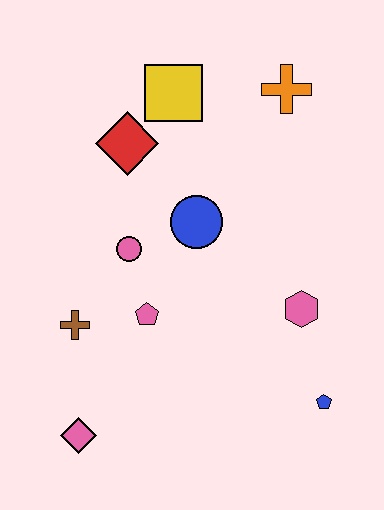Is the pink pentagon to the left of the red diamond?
No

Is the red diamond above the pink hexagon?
Yes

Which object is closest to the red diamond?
The yellow square is closest to the red diamond.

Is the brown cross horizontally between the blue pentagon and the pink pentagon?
No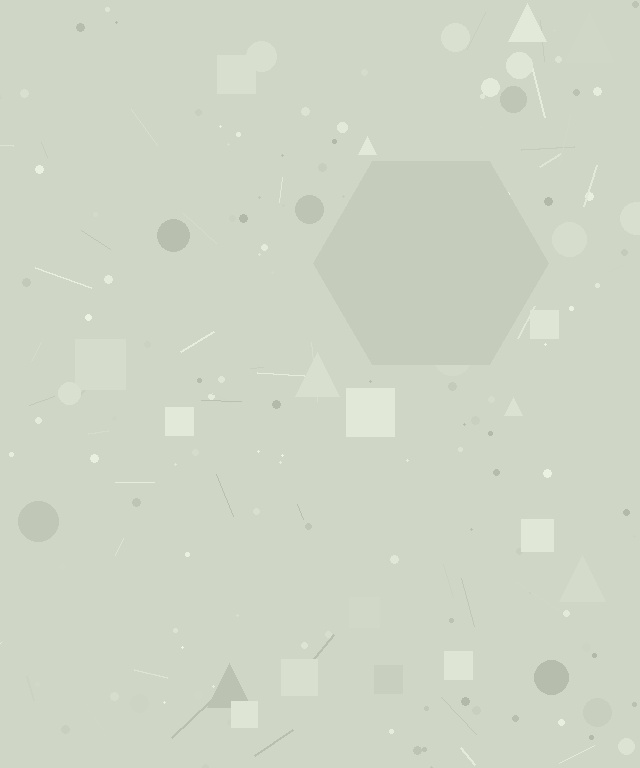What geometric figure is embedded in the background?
A hexagon is embedded in the background.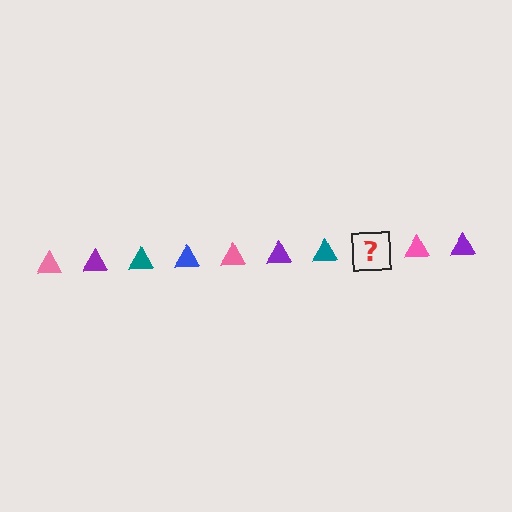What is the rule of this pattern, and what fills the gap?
The rule is that the pattern cycles through pink, purple, teal, blue triangles. The gap should be filled with a blue triangle.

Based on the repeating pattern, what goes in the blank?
The blank should be a blue triangle.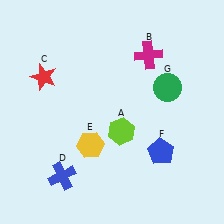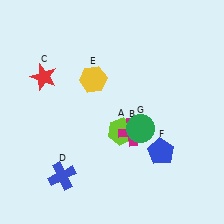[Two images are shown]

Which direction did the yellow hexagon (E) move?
The yellow hexagon (E) moved up.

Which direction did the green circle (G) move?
The green circle (G) moved down.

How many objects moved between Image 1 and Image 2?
3 objects moved between the two images.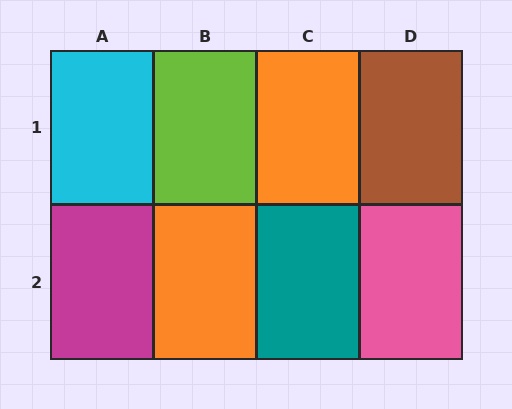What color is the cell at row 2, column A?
Magenta.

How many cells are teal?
1 cell is teal.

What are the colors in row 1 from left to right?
Cyan, lime, orange, brown.